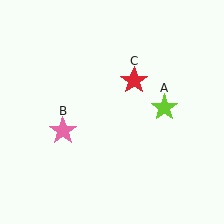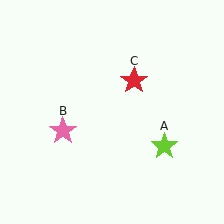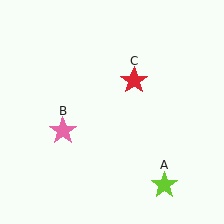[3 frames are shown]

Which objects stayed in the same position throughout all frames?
Pink star (object B) and red star (object C) remained stationary.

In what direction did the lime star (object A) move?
The lime star (object A) moved down.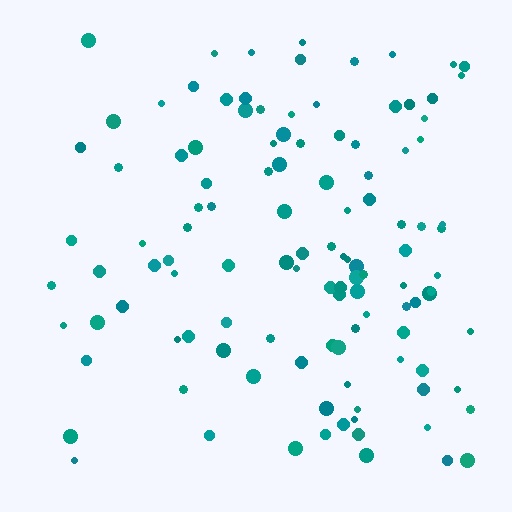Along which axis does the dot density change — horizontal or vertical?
Horizontal.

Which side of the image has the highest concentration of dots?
The right.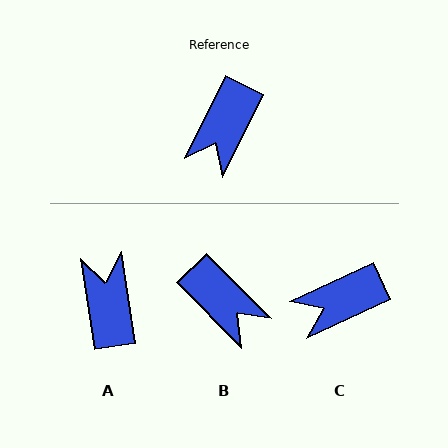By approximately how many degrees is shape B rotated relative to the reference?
Approximately 71 degrees counter-clockwise.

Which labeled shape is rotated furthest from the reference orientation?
A, about 145 degrees away.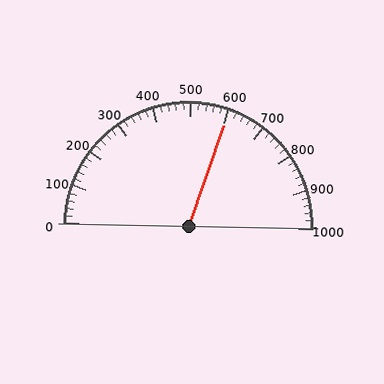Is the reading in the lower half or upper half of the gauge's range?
The reading is in the upper half of the range (0 to 1000).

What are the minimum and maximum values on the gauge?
The gauge ranges from 0 to 1000.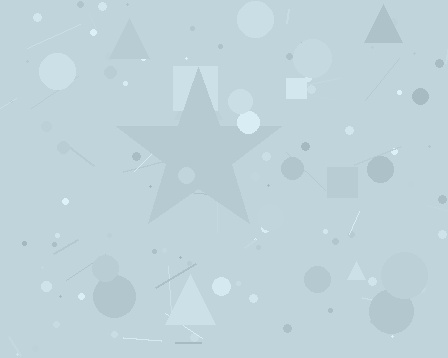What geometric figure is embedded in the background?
A star is embedded in the background.